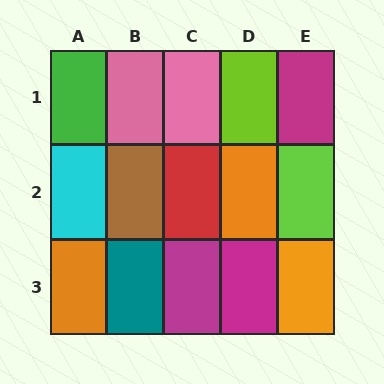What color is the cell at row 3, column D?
Magenta.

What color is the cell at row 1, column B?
Pink.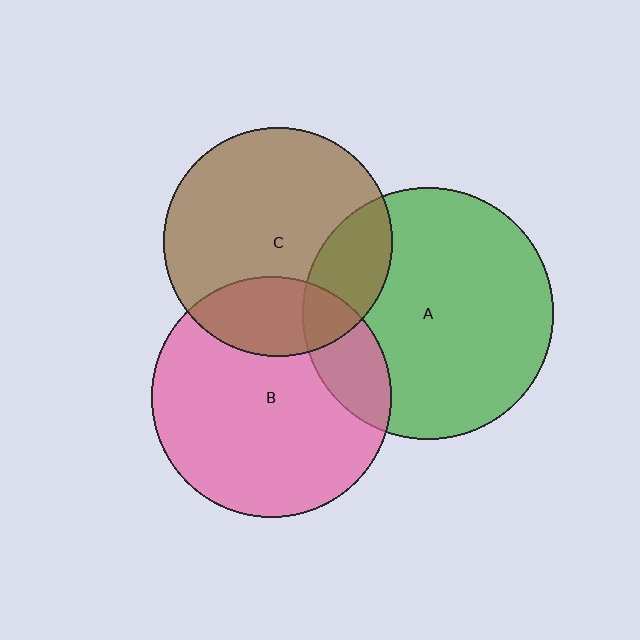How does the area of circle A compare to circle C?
Approximately 1.2 times.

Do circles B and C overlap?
Yes.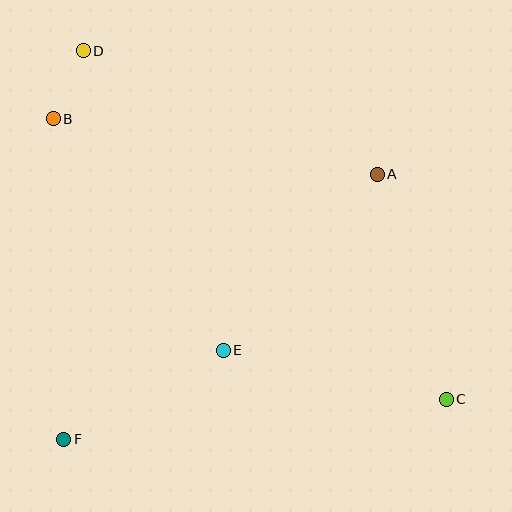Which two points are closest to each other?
Points B and D are closest to each other.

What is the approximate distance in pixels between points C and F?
The distance between C and F is approximately 384 pixels.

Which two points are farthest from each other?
Points C and D are farthest from each other.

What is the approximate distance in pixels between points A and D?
The distance between A and D is approximately 319 pixels.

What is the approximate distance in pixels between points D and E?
The distance between D and E is approximately 331 pixels.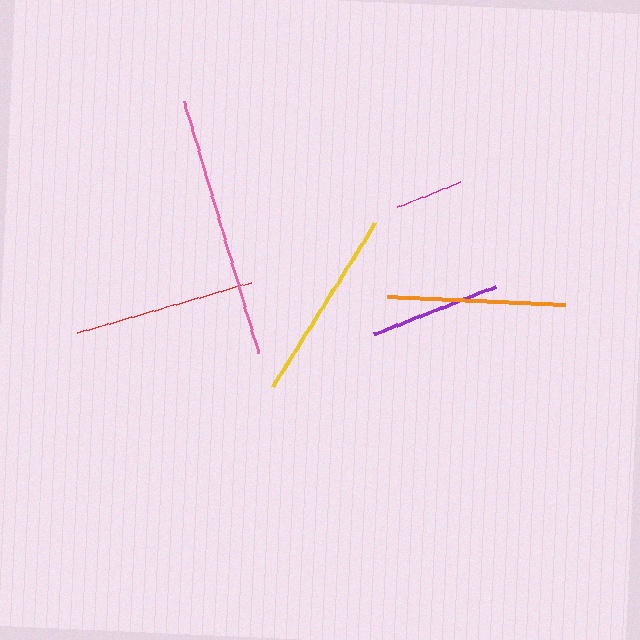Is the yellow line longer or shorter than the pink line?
The pink line is longer than the yellow line.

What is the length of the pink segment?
The pink segment is approximately 263 pixels long.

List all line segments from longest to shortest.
From longest to shortest: pink, yellow, red, orange, purple, magenta.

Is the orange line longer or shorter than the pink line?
The pink line is longer than the orange line.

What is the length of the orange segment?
The orange segment is approximately 177 pixels long.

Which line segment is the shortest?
The magenta line is the shortest at approximately 68 pixels.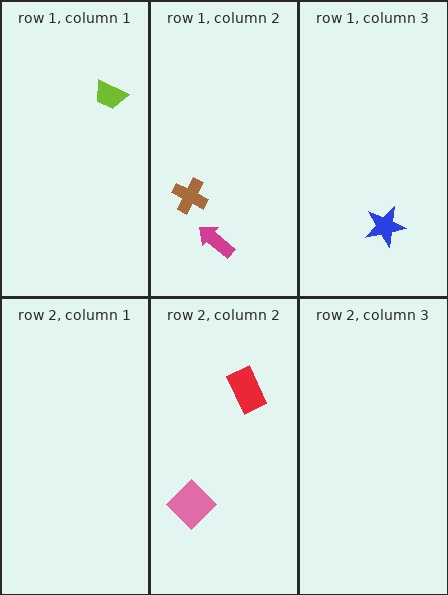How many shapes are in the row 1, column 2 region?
2.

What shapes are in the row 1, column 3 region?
The blue star.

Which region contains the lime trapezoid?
The row 1, column 1 region.